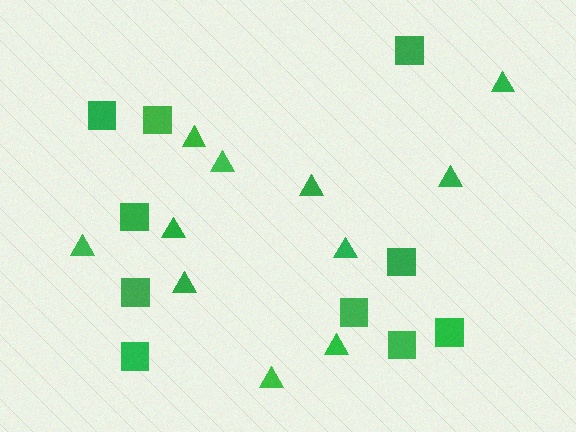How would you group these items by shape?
There are 2 groups: one group of triangles (11) and one group of squares (10).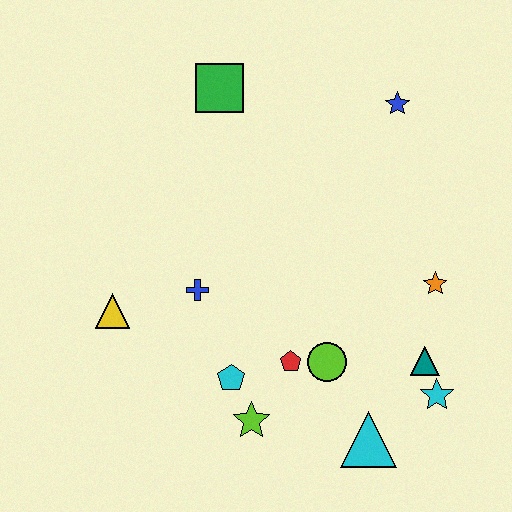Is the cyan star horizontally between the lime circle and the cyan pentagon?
No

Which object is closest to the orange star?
The teal triangle is closest to the orange star.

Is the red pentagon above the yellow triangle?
No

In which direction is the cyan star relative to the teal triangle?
The cyan star is below the teal triangle.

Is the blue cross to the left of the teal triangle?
Yes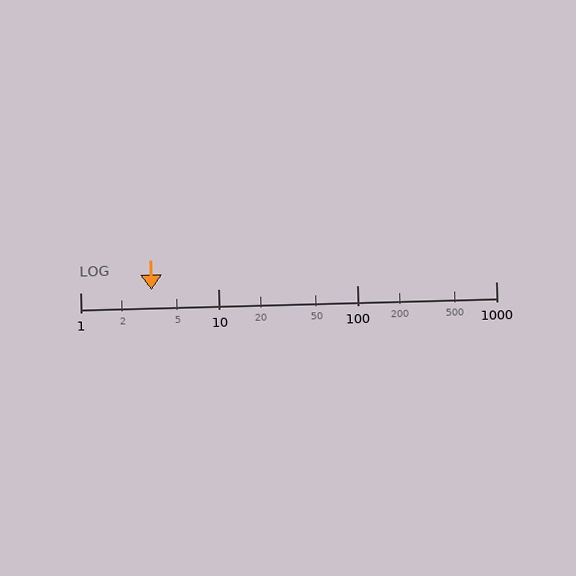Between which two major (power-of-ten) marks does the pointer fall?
The pointer is between 1 and 10.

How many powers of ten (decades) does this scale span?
The scale spans 3 decades, from 1 to 1000.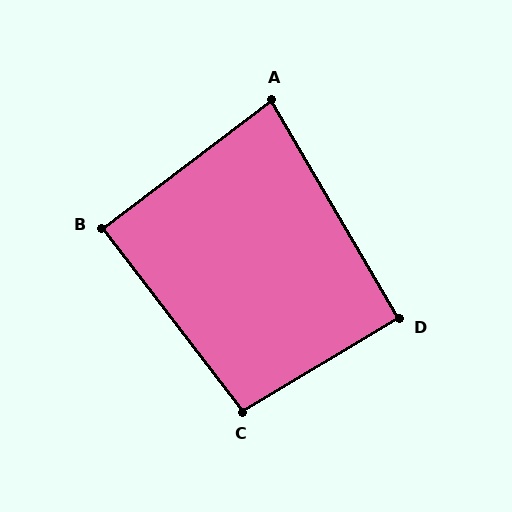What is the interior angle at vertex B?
Approximately 90 degrees (approximately right).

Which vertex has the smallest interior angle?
A, at approximately 83 degrees.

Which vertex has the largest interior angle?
C, at approximately 97 degrees.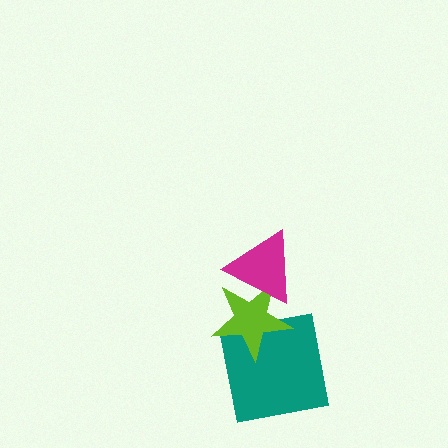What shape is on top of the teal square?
The lime star is on top of the teal square.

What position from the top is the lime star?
The lime star is 2nd from the top.